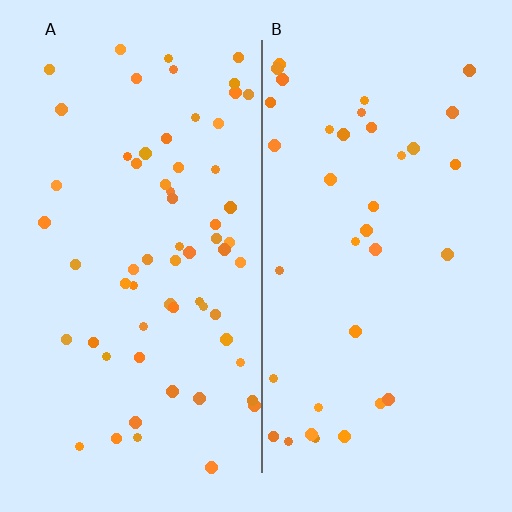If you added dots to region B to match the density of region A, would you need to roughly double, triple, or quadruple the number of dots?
Approximately double.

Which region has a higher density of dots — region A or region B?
A (the left).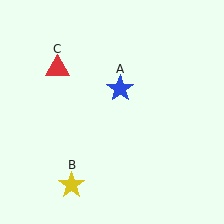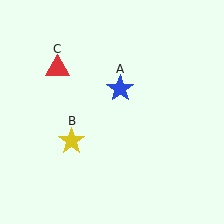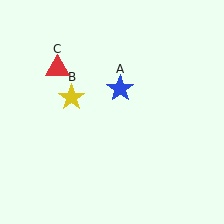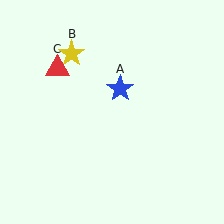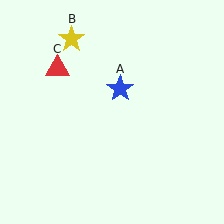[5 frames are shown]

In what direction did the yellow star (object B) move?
The yellow star (object B) moved up.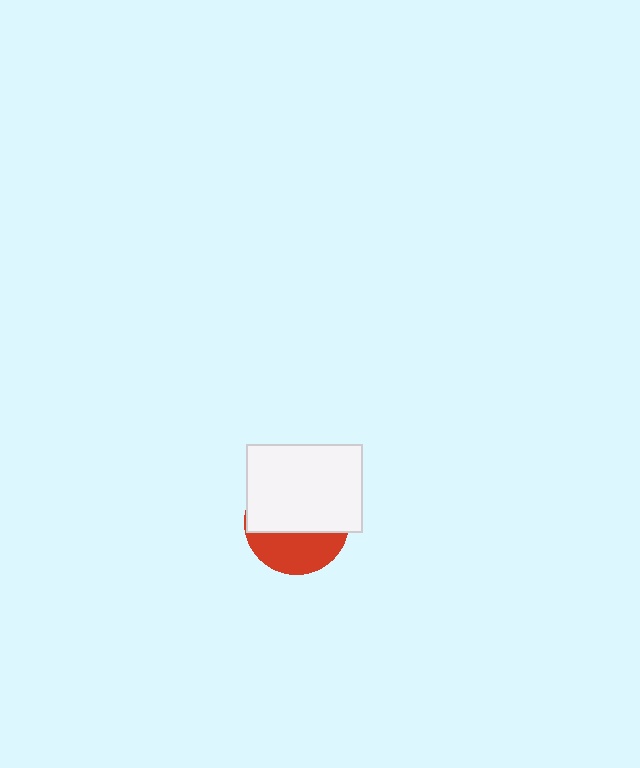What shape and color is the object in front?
The object in front is a white rectangle.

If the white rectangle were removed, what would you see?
You would see the complete red circle.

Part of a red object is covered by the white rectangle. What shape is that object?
It is a circle.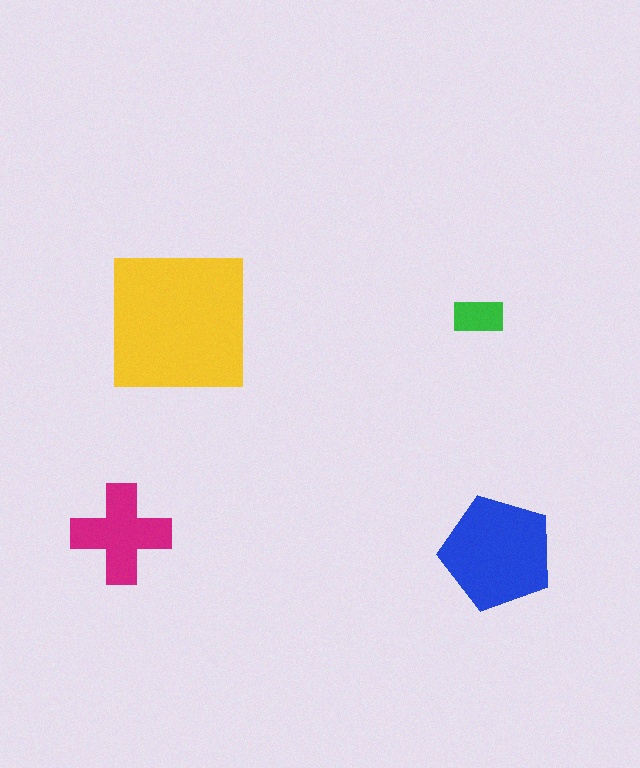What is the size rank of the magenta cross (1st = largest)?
3rd.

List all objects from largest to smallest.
The yellow square, the blue pentagon, the magenta cross, the green rectangle.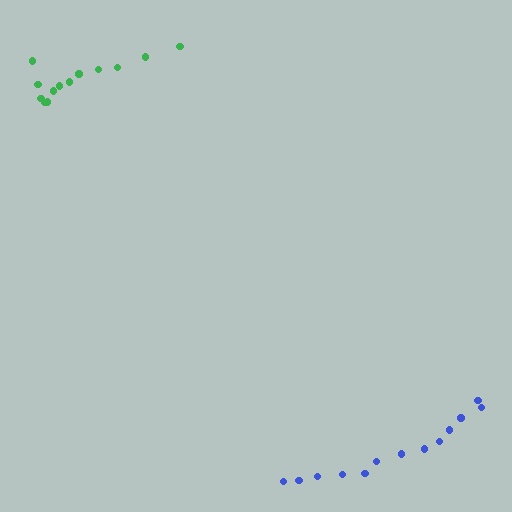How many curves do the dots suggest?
There are 2 distinct paths.